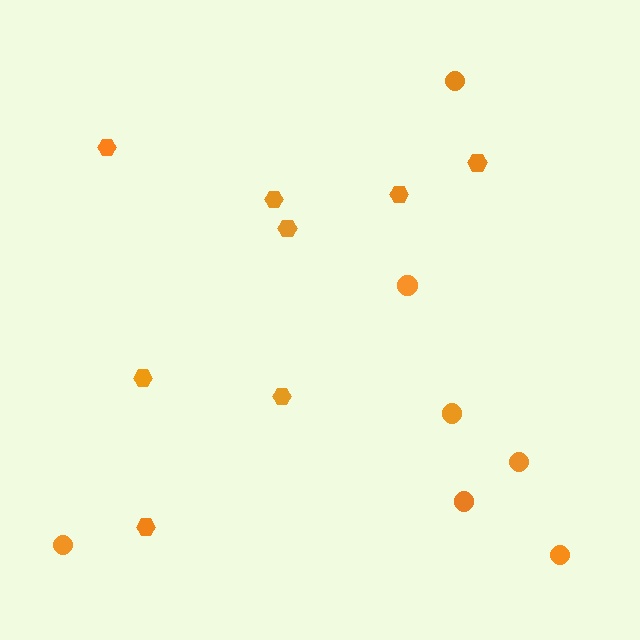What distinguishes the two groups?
There are 2 groups: one group of hexagons (8) and one group of circles (7).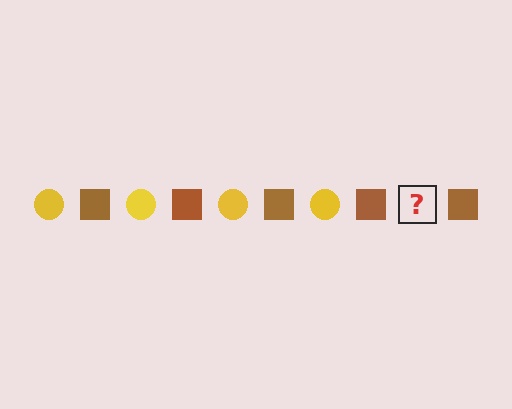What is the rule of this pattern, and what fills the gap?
The rule is that the pattern alternates between yellow circle and brown square. The gap should be filled with a yellow circle.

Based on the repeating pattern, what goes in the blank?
The blank should be a yellow circle.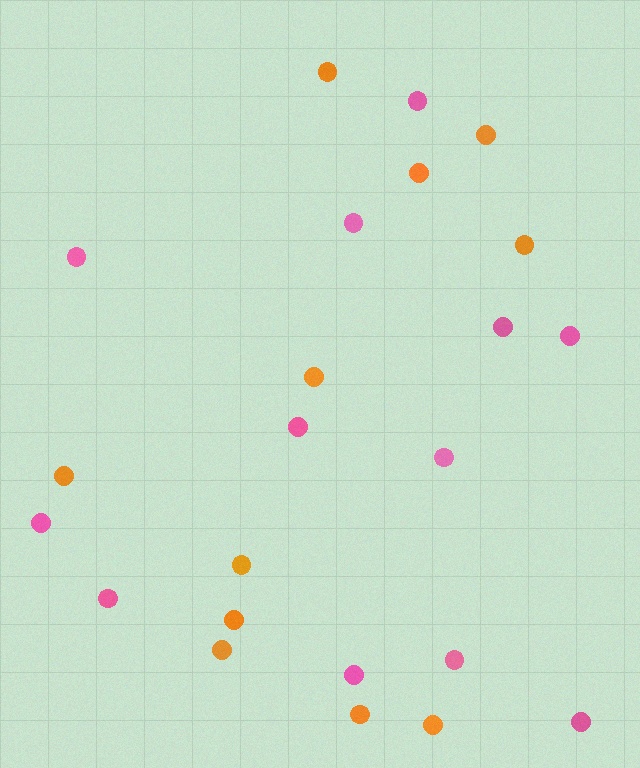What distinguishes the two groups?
There are 2 groups: one group of pink circles (12) and one group of orange circles (11).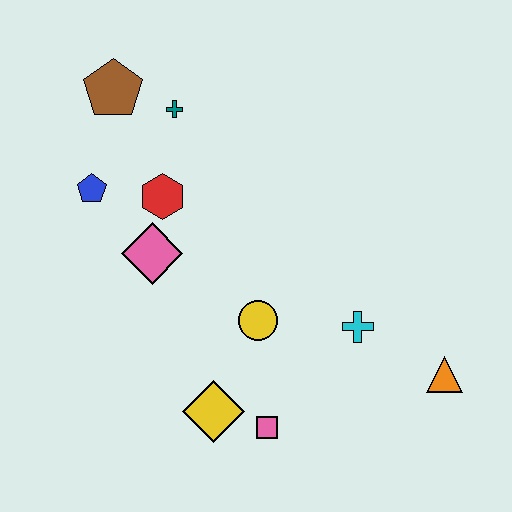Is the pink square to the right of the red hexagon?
Yes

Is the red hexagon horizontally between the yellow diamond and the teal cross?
No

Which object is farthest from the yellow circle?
The brown pentagon is farthest from the yellow circle.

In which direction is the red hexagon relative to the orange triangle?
The red hexagon is to the left of the orange triangle.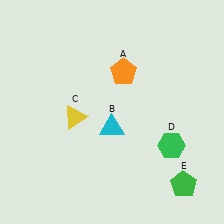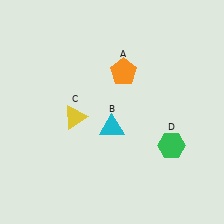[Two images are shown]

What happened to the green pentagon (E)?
The green pentagon (E) was removed in Image 2. It was in the bottom-right area of Image 1.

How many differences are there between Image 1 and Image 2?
There is 1 difference between the two images.